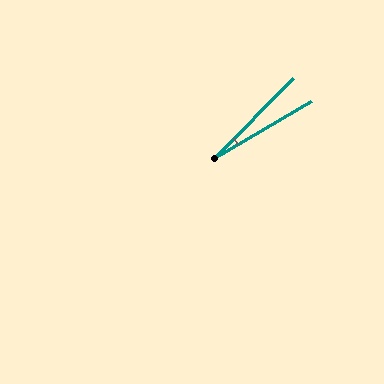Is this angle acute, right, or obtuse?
It is acute.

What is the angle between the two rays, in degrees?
Approximately 15 degrees.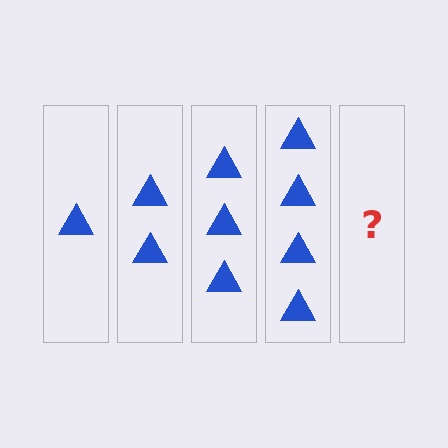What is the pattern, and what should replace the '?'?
The pattern is that each step adds one more triangle. The '?' should be 5 triangles.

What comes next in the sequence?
The next element should be 5 triangles.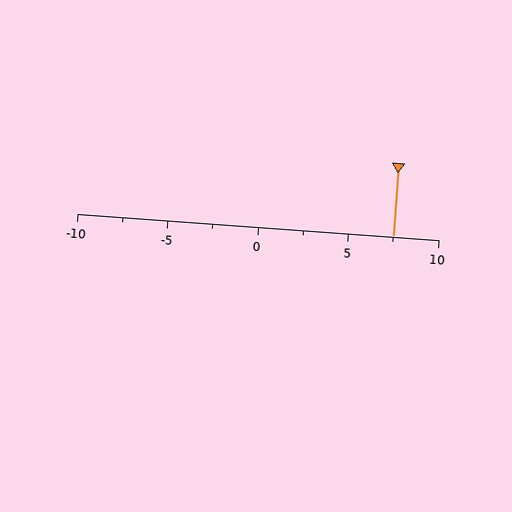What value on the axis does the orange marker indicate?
The marker indicates approximately 7.5.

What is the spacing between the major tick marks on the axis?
The major ticks are spaced 5 apart.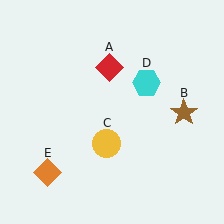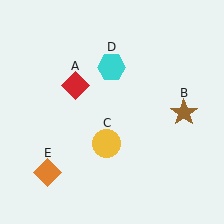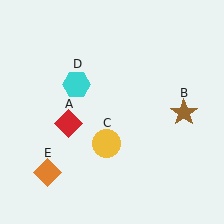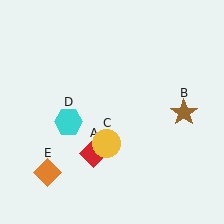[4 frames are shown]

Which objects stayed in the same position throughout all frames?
Brown star (object B) and yellow circle (object C) and orange diamond (object E) remained stationary.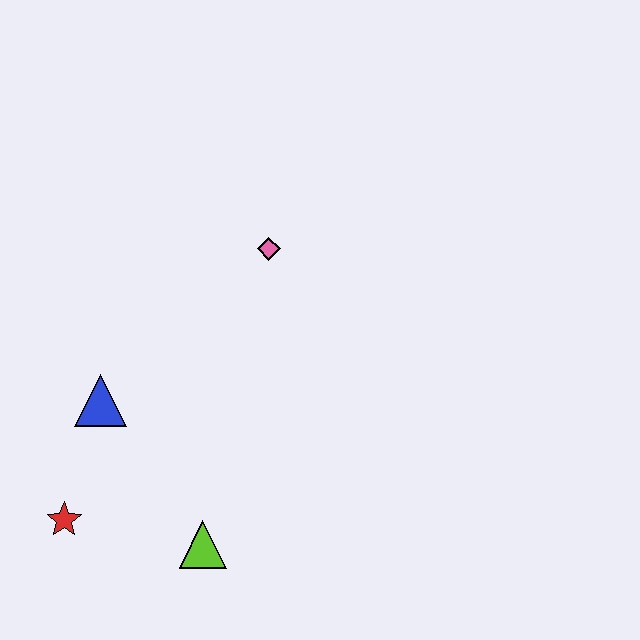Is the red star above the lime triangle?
Yes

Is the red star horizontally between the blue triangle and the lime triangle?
No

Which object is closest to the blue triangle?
The red star is closest to the blue triangle.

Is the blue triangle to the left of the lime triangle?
Yes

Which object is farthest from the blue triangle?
The pink diamond is farthest from the blue triangle.